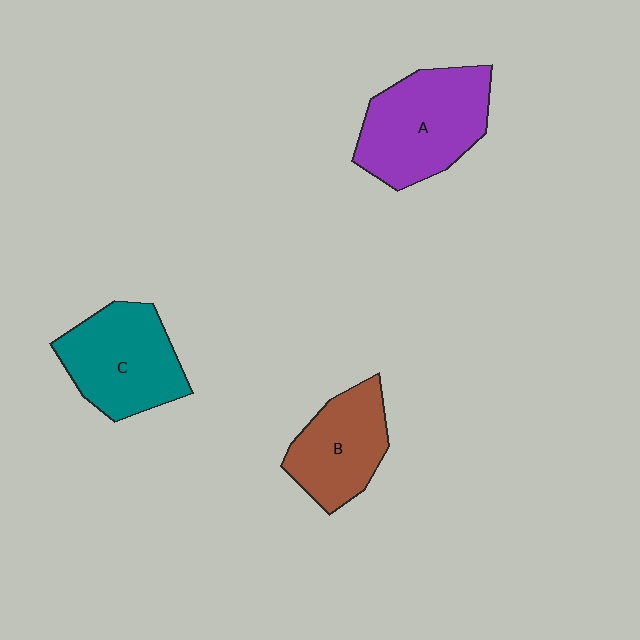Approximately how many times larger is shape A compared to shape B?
Approximately 1.4 times.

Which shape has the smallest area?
Shape B (brown).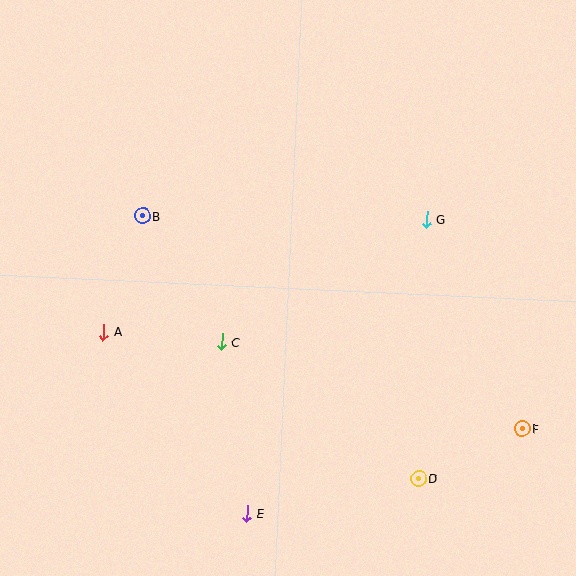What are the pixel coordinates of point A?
Point A is at (103, 332).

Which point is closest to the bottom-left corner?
Point E is closest to the bottom-left corner.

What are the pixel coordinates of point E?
Point E is at (247, 513).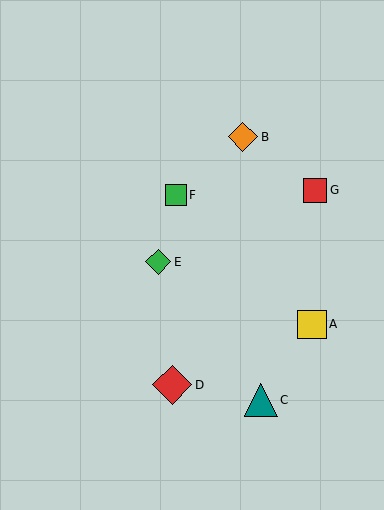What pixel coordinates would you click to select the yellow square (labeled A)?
Click at (312, 324) to select the yellow square A.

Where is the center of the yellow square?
The center of the yellow square is at (312, 324).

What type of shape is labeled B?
Shape B is an orange diamond.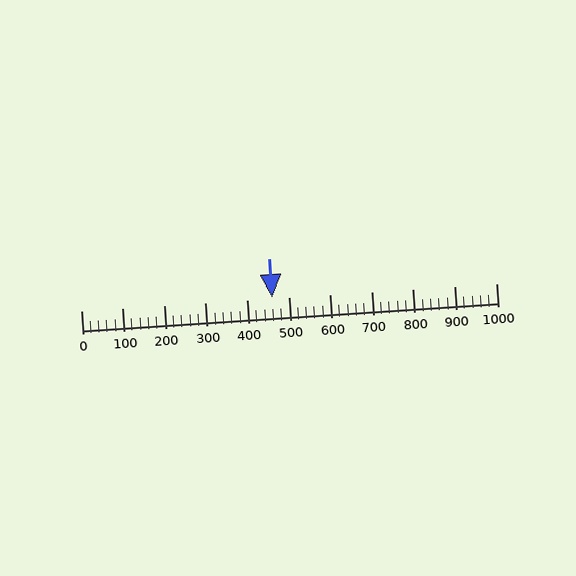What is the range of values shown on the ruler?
The ruler shows values from 0 to 1000.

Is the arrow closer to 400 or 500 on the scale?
The arrow is closer to 500.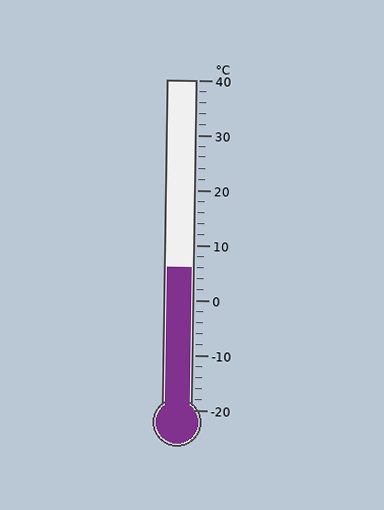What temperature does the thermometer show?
The thermometer shows approximately 6°C.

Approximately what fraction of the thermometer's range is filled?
The thermometer is filled to approximately 45% of its range.